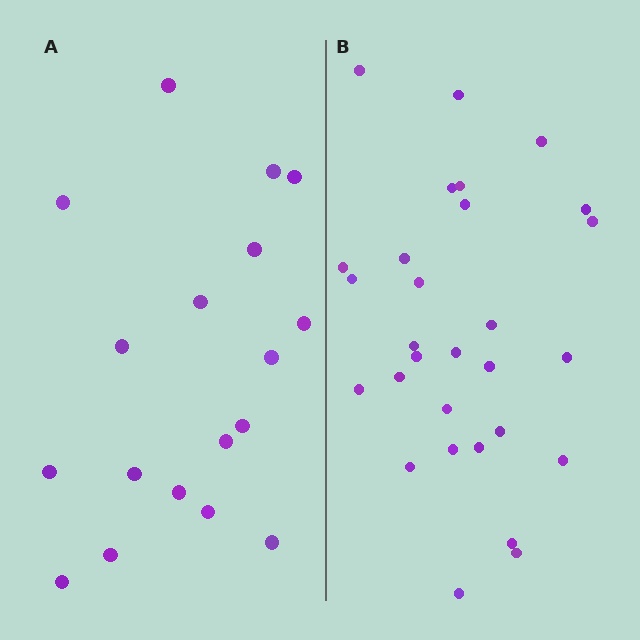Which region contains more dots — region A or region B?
Region B (the right region) has more dots.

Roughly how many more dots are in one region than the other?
Region B has roughly 12 or so more dots than region A.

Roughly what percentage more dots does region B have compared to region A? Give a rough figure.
About 60% more.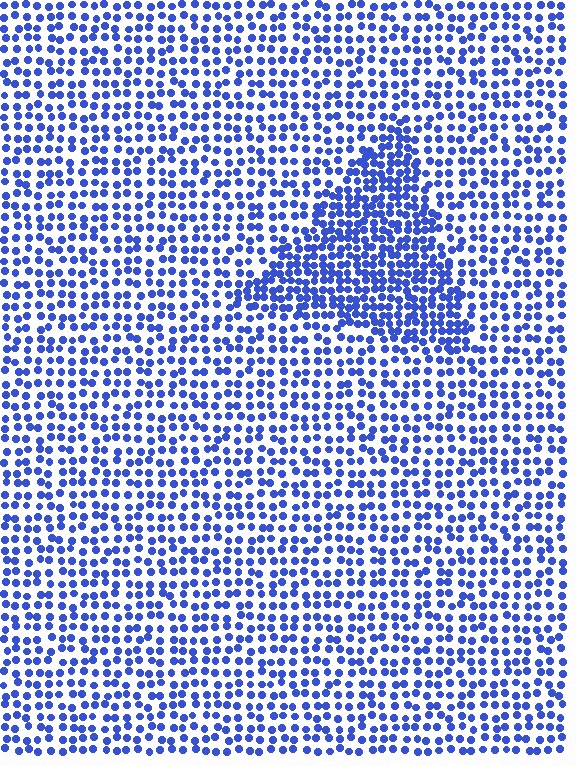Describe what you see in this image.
The image contains small blue elements arranged at two different densities. A triangle-shaped region is visible where the elements are more densely packed than the surrounding area.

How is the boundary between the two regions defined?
The boundary is defined by a change in element density (approximately 1.8x ratio). All elements are the same color, size, and shape.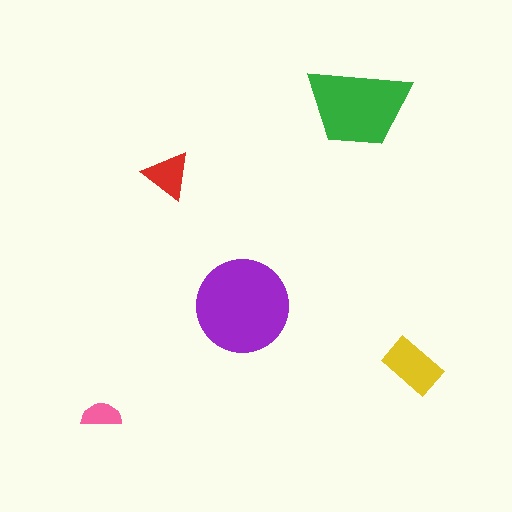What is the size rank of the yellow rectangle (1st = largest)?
3rd.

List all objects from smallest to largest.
The pink semicircle, the red triangle, the yellow rectangle, the green trapezoid, the purple circle.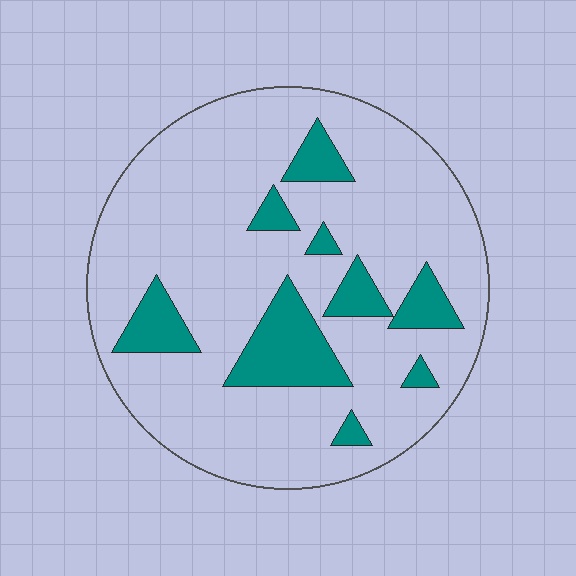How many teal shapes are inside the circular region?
9.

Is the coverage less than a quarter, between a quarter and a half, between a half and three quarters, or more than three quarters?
Less than a quarter.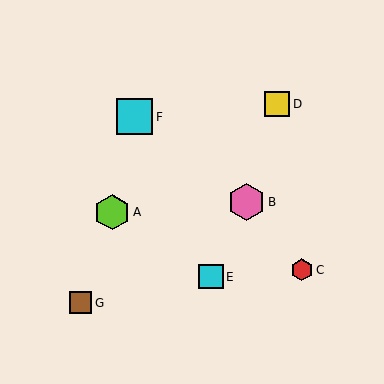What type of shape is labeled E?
Shape E is a cyan square.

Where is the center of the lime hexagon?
The center of the lime hexagon is at (112, 212).